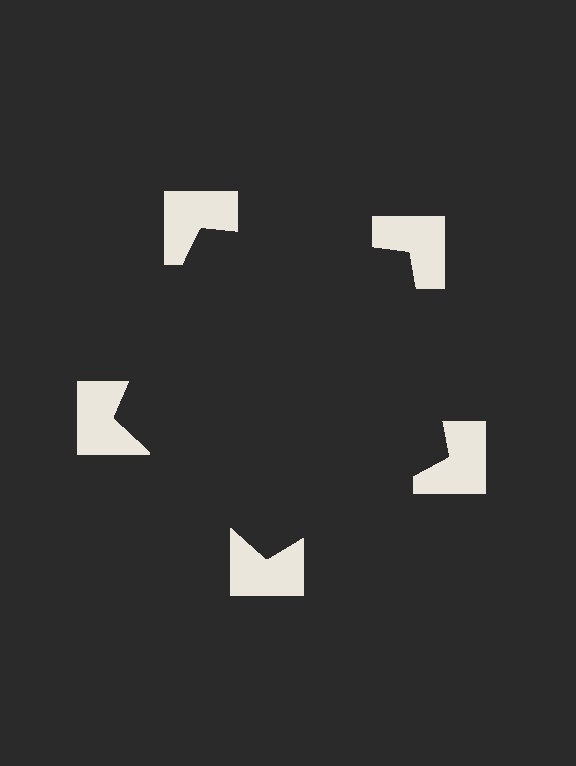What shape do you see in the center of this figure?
An illusory pentagon — its edges are inferred from the aligned wedge cuts in the notched squares, not physically drawn.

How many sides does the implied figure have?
5 sides.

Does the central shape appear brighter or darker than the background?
It typically appears slightly darker than the background, even though no actual brightness change is drawn.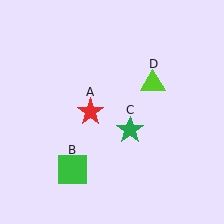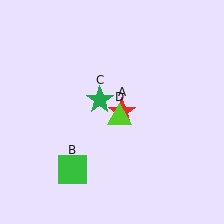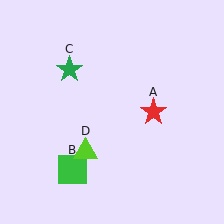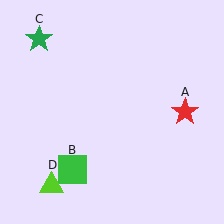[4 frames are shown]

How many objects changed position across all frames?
3 objects changed position: red star (object A), green star (object C), lime triangle (object D).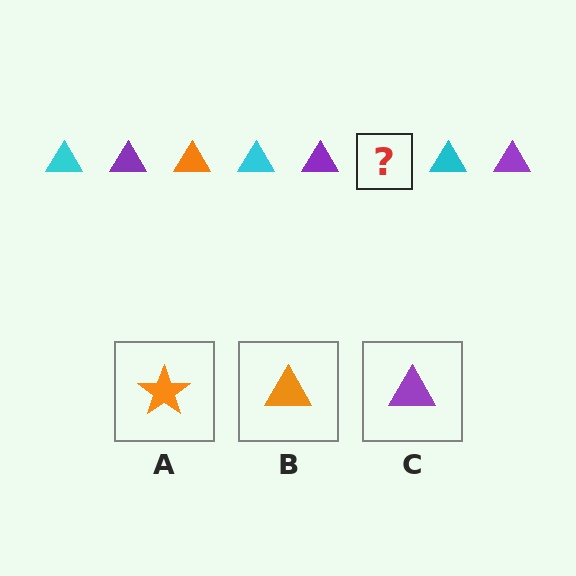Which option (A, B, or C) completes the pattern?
B.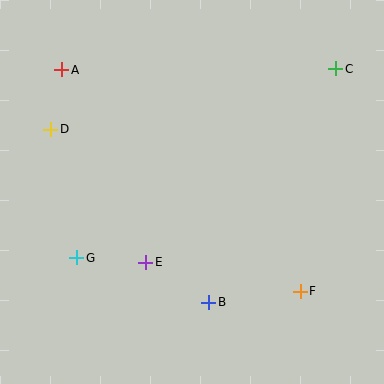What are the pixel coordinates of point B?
Point B is at (209, 302).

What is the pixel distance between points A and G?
The distance between A and G is 188 pixels.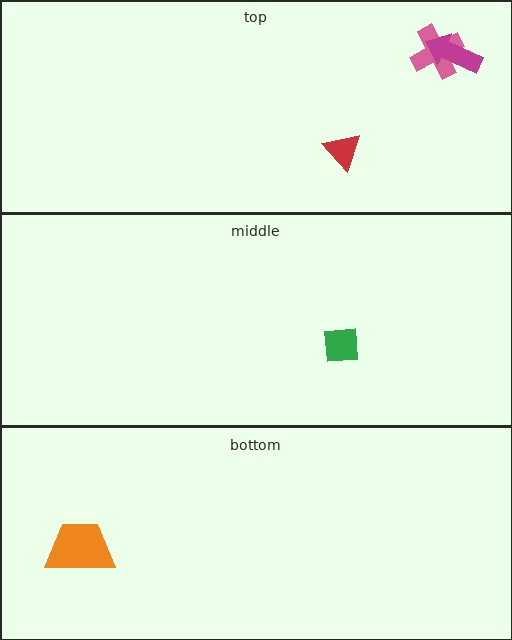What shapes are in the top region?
The red triangle, the pink cross, the magenta arrow.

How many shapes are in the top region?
3.